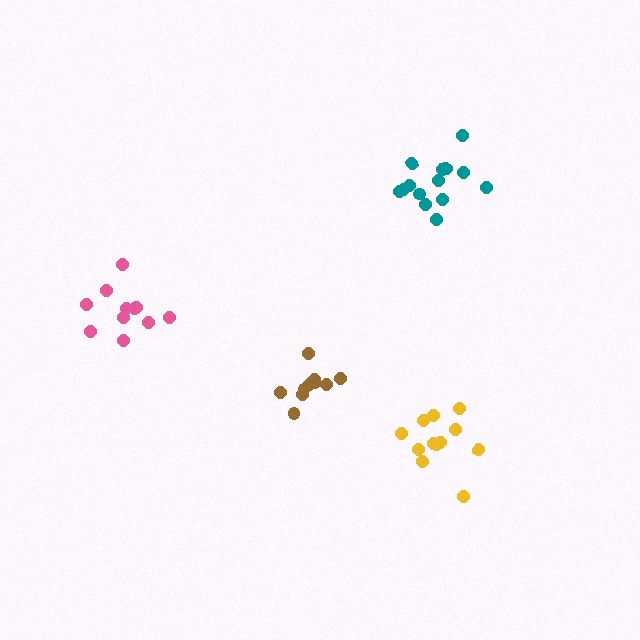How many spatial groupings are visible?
There are 4 spatial groupings.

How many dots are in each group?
Group 1: 12 dots, Group 2: 14 dots, Group 3: 10 dots, Group 4: 11 dots (47 total).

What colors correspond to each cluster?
The clusters are colored: yellow, teal, brown, pink.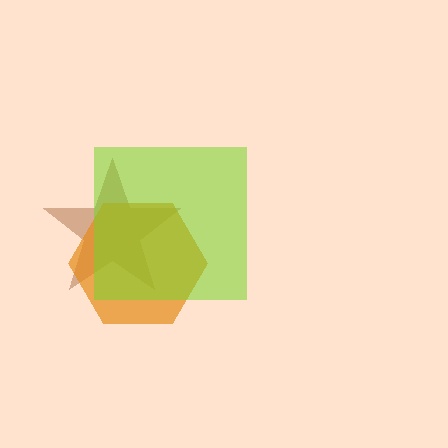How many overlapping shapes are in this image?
There are 3 overlapping shapes in the image.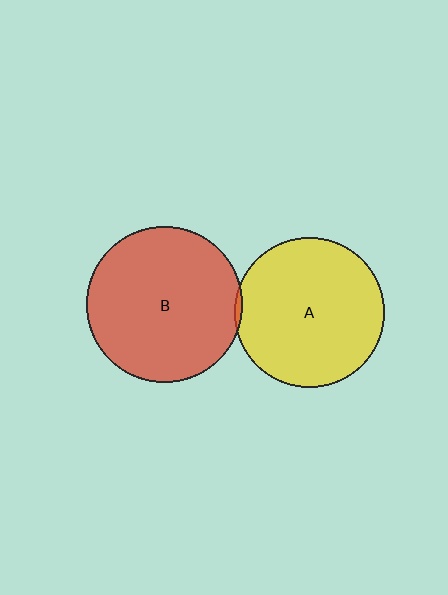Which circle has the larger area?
Circle B (red).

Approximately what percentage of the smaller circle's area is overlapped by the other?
Approximately 5%.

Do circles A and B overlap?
Yes.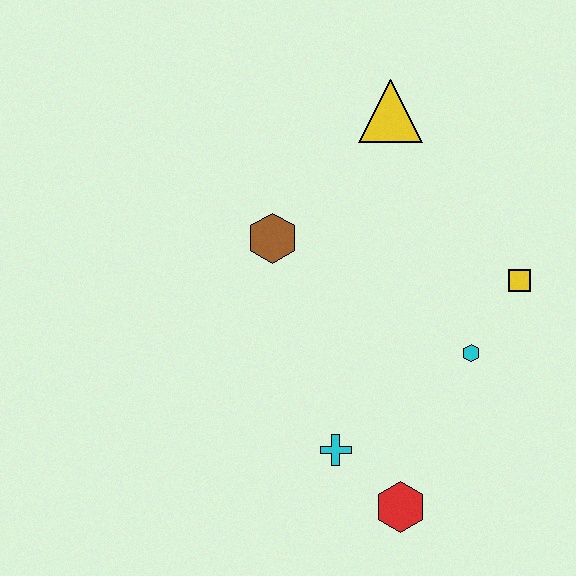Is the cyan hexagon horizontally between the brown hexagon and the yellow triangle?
No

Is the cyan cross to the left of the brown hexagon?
No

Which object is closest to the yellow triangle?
The brown hexagon is closest to the yellow triangle.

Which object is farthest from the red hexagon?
The yellow triangle is farthest from the red hexagon.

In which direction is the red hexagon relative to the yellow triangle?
The red hexagon is below the yellow triangle.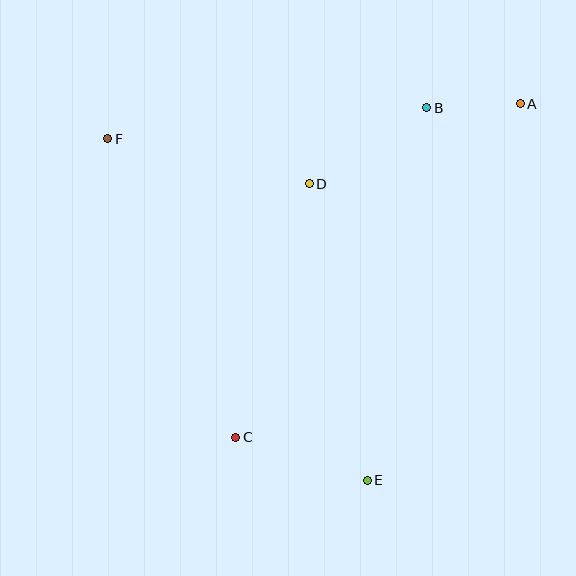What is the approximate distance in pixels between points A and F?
The distance between A and F is approximately 414 pixels.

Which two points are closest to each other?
Points A and B are closest to each other.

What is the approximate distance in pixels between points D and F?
The distance between D and F is approximately 207 pixels.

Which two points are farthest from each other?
Points A and C are farthest from each other.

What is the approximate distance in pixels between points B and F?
The distance between B and F is approximately 320 pixels.